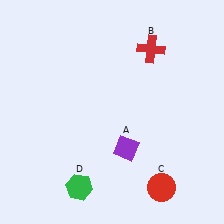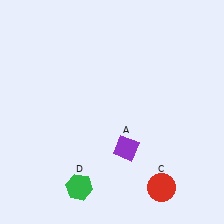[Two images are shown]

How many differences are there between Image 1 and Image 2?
There is 1 difference between the two images.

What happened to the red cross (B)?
The red cross (B) was removed in Image 2. It was in the top-right area of Image 1.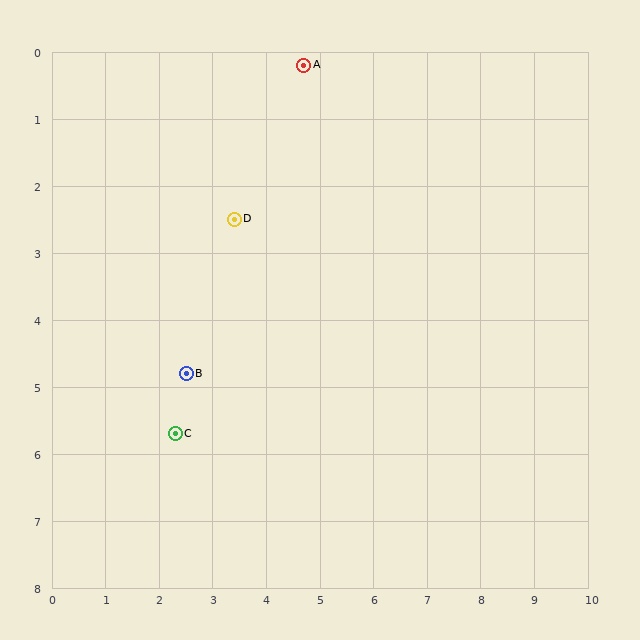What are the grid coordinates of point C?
Point C is at approximately (2.3, 5.7).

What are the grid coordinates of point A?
Point A is at approximately (4.7, 0.2).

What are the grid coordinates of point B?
Point B is at approximately (2.5, 4.8).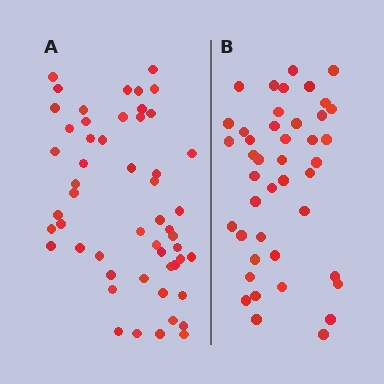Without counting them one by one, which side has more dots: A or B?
Region A (the left region) has more dots.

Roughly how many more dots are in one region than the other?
Region A has roughly 10 or so more dots than region B.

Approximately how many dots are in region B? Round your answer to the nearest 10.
About 40 dots. (The exact count is 43, which rounds to 40.)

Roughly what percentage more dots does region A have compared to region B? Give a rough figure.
About 25% more.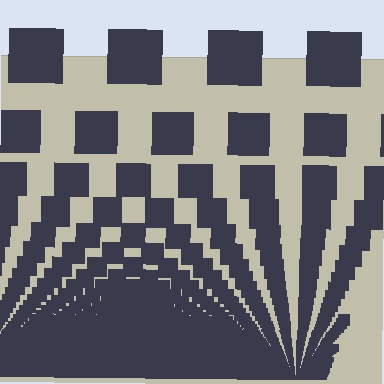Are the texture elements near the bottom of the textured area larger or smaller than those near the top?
Smaller. The gradient is inverted — elements near the bottom are smaller and denser.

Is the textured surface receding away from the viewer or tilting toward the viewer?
The surface appears to tilt toward the viewer. Texture elements get larger and sparser toward the top.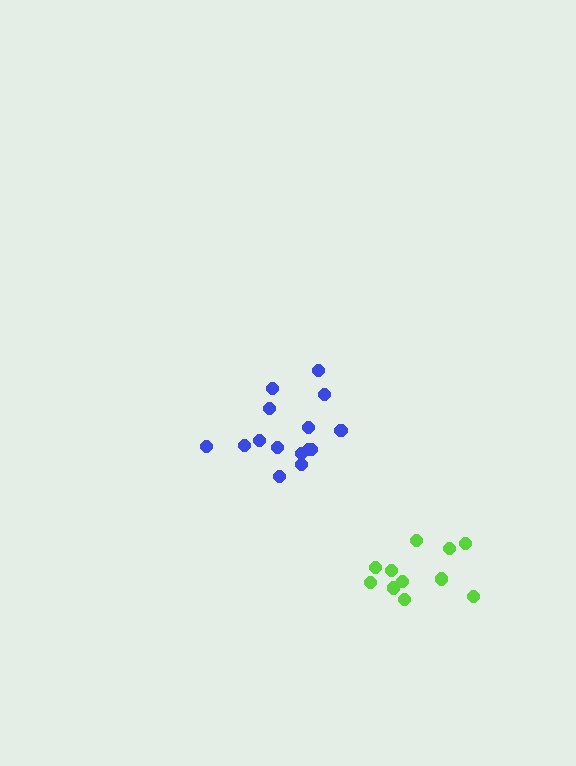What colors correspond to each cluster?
The clusters are colored: blue, lime.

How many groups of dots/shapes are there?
There are 2 groups.